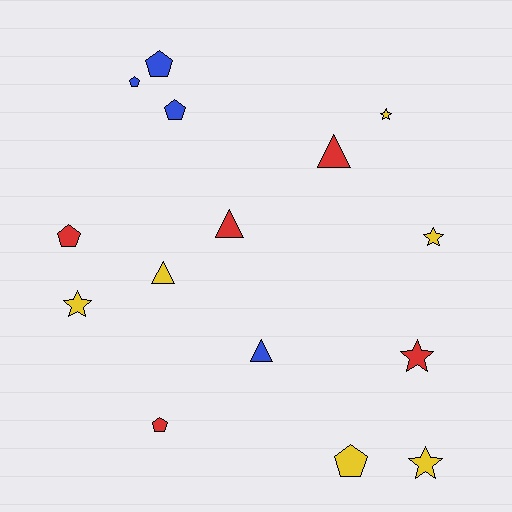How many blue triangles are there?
There is 1 blue triangle.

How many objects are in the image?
There are 15 objects.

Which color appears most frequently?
Yellow, with 6 objects.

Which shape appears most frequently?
Pentagon, with 6 objects.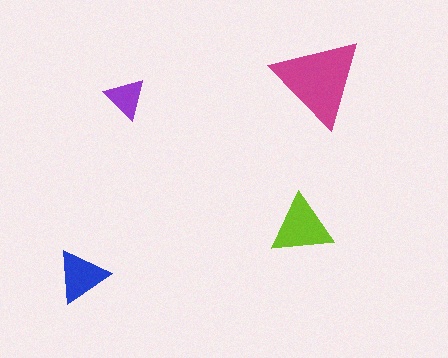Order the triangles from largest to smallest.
the magenta one, the lime one, the blue one, the purple one.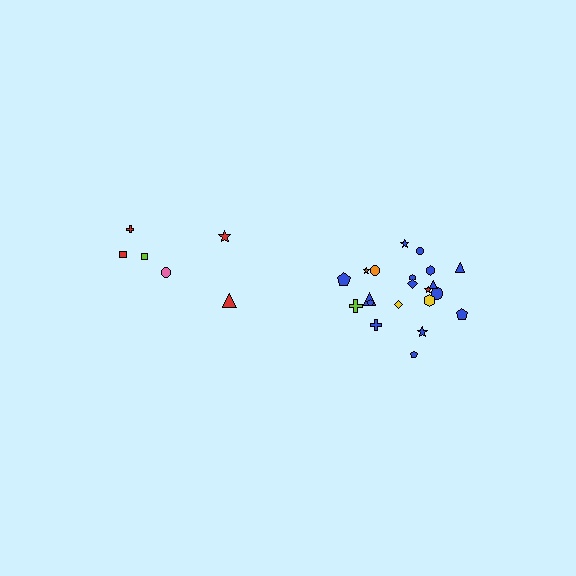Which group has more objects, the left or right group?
The right group.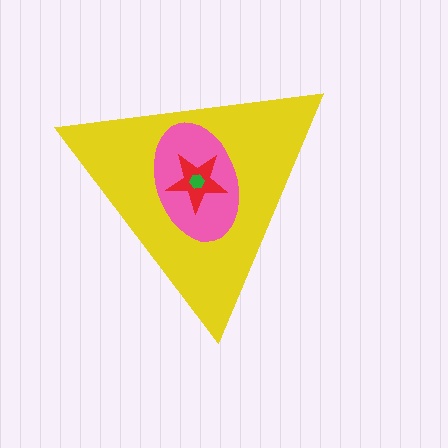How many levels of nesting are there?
4.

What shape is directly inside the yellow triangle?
The pink ellipse.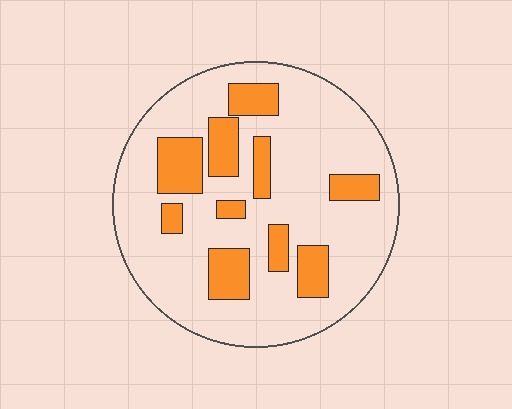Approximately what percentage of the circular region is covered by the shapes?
Approximately 25%.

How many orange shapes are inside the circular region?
10.